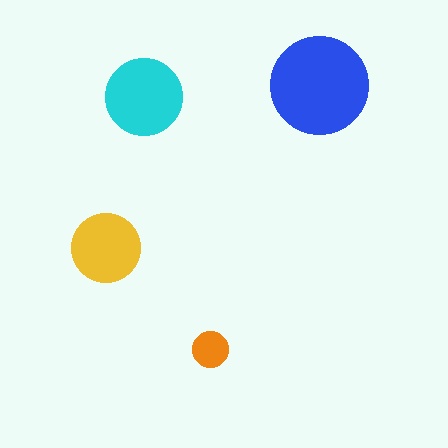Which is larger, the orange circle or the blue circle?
The blue one.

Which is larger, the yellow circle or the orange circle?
The yellow one.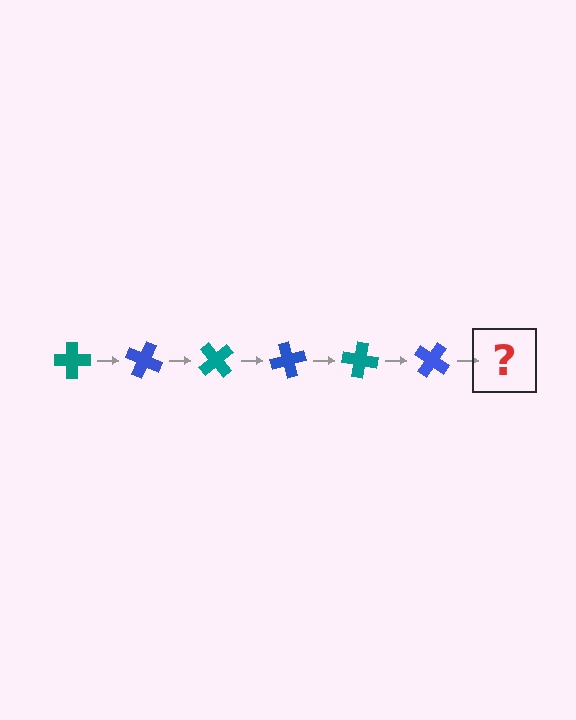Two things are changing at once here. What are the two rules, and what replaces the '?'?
The two rules are that it rotates 25 degrees each step and the color cycles through teal and blue. The '?' should be a teal cross, rotated 150 degrees from the start.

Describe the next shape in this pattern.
It should be a teal cross, rotated 150 degrees from the start.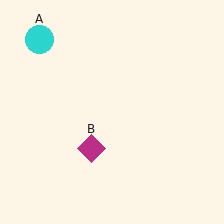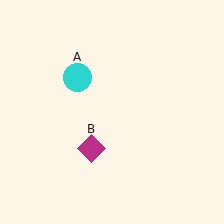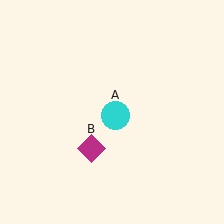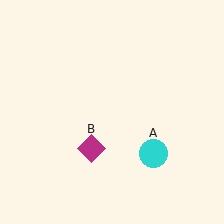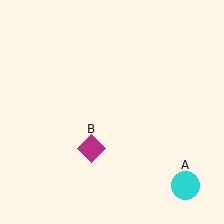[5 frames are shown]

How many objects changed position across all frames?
1 object changed position: cyan circle (object A).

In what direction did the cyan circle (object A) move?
The cyan circle (object A) moved down and to the right.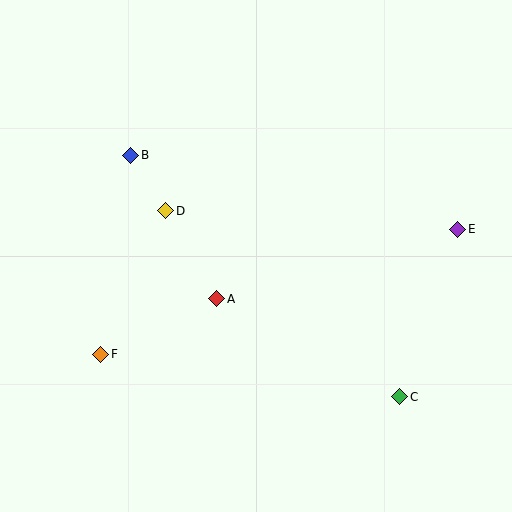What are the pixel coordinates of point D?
Point D is at (166, 211).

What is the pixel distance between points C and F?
The distance between C and F is 302 pixels.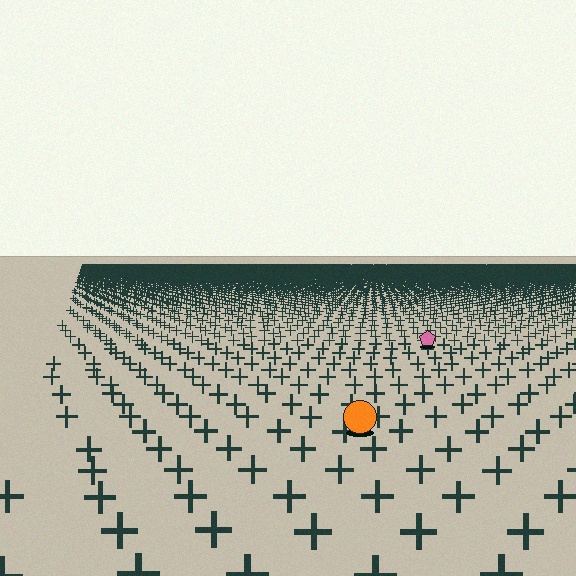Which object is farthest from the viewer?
The pink pentagon is farthest from the viewer. It appears smaller and the ground texture around it is denser.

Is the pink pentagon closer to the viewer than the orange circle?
No. The orange circle is closer — you can tell from the texture gradient: the ground texture is coarser near it.